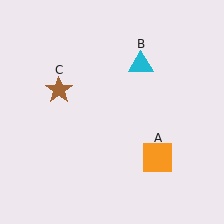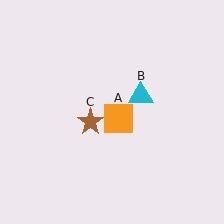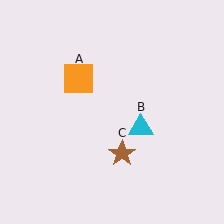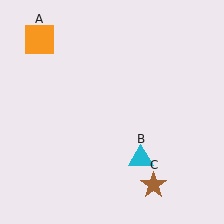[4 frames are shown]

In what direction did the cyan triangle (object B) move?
The cyan triangle (object B) moved down.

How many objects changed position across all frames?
3 objects changed position: orange square (object A), cyan triangle (object B), brown star (object C).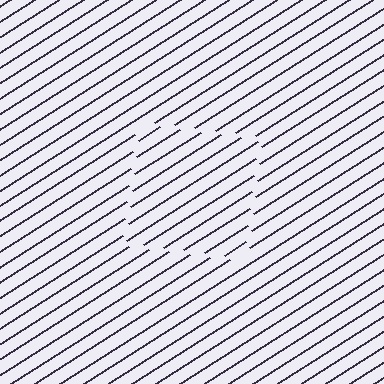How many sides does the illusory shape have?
4 sides — the line-ends trace a square.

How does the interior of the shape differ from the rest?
The interior of the shape contains the same grating, shifted by half a period — the contour is defined by the phase discontinuity where line-ends from the inner and outer gratings abut.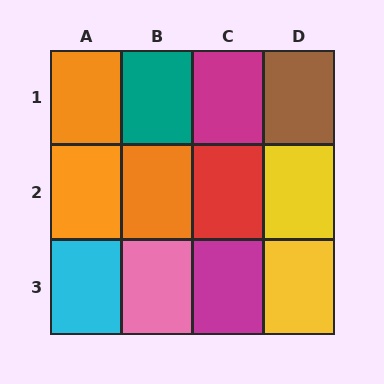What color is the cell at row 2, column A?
Orange.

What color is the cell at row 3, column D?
Yellow.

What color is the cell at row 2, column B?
Orange.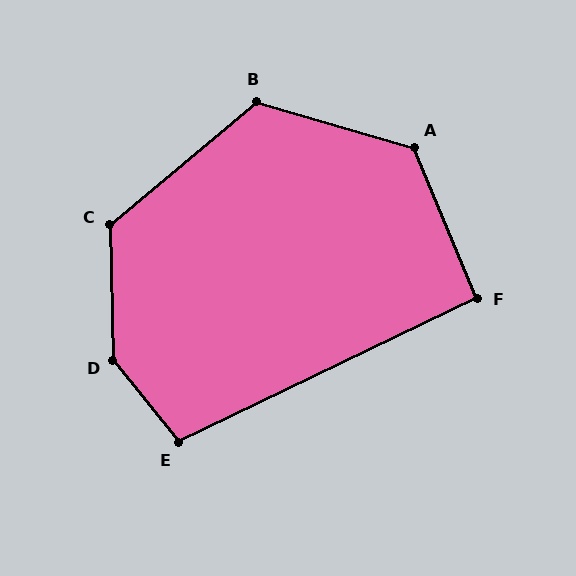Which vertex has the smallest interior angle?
F, at approximately 93 degrees.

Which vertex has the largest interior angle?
D, at approximately 143 degrees.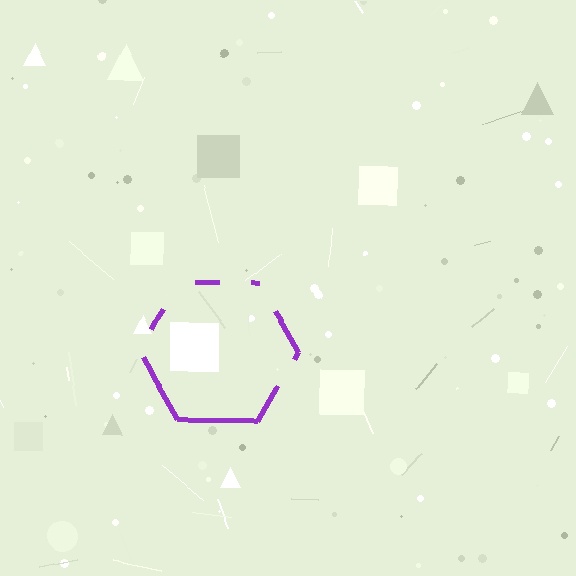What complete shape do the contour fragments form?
The contour fragments form a hexagon.